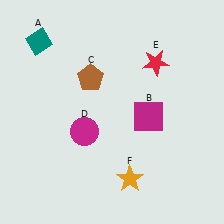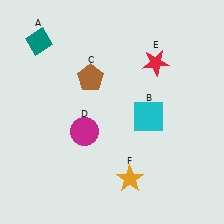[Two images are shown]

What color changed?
The square (B) changed from magenta in Image 1 to cyan in Image 2.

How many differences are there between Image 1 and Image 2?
There is 1 difference between the two images.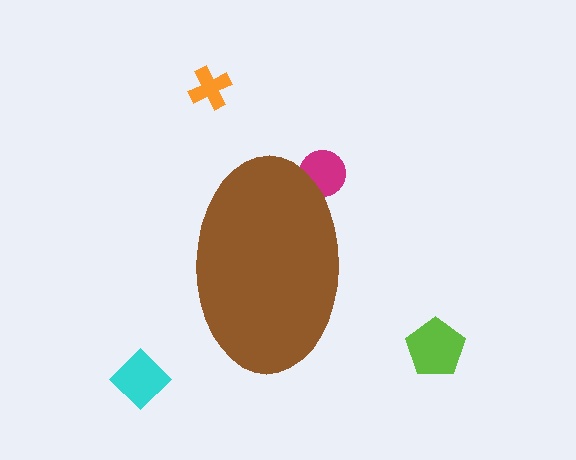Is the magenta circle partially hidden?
Yes, the magenta circle is partially hidden behind the brown ellipse.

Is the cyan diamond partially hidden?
No, the cyan diamond is fully visible.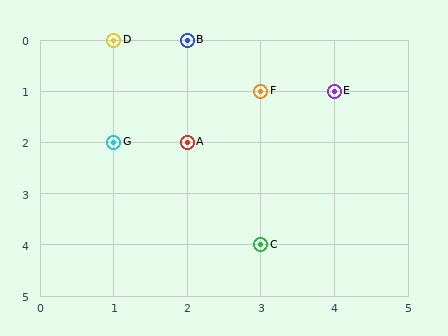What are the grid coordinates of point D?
Point D is at grid coordinates (1, 0).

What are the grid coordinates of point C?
Point C is at grid coordinates (3, 4).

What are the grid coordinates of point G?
Point G is at grid coordinates (1, 2).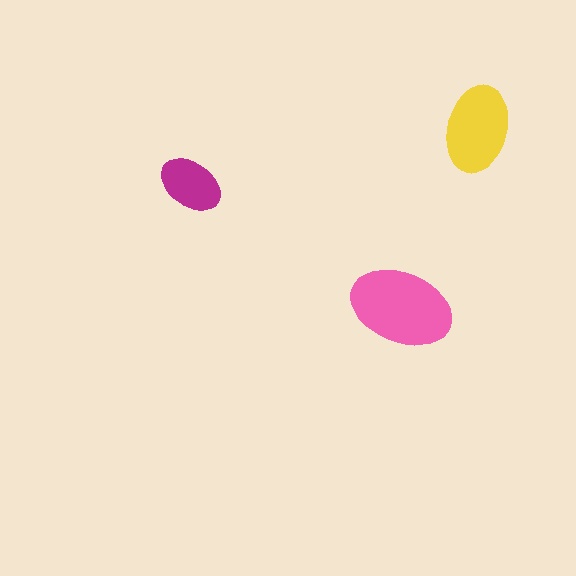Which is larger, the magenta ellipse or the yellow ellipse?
The yellow one.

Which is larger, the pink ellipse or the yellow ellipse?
The pink one.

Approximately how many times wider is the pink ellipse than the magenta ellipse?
About 1.5 times wider.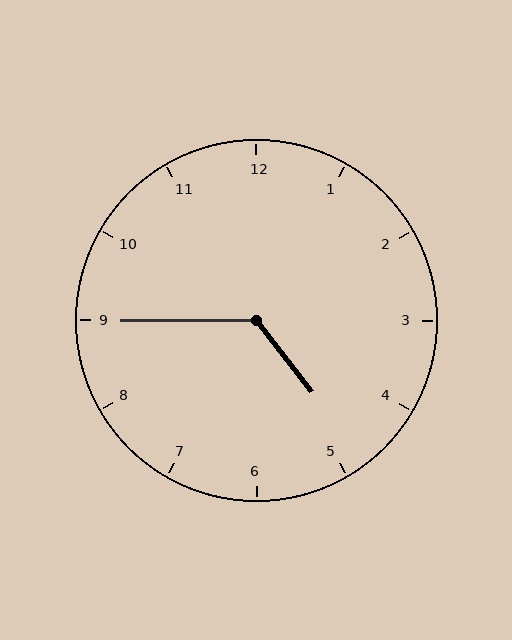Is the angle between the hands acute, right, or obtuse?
It is obtuse.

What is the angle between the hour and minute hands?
Approximately 128 degrees.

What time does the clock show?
4:45.